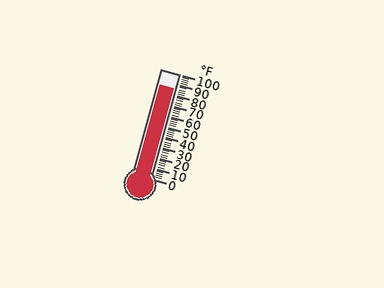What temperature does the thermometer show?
The thermometer shows approximately 86°F.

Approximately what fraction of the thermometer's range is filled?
The thermometer is filled to approximately 85% of its range.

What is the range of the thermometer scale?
The thermometer scale ranges from 0°F to 100°F.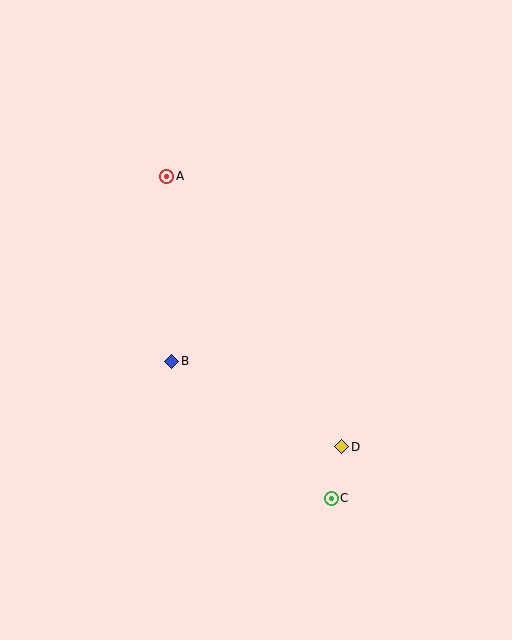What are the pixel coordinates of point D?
Point D is at (342, 447).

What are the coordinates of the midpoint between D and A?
The midpoint between D and A is at (254, 312).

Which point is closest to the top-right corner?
Point A is closest to the top-right corner.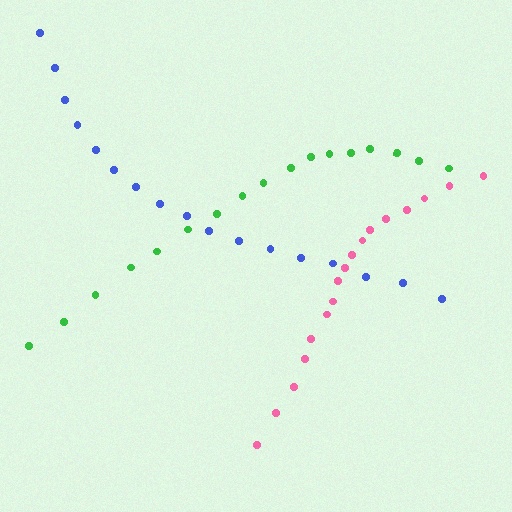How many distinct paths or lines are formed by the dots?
There are 3 distinct paths.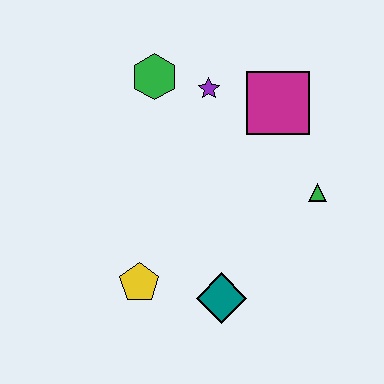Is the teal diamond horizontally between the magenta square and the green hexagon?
Yes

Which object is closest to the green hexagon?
The purple star is closest to the green hexagon.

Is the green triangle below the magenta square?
Yes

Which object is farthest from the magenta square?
The yellow pentagon is farthest from the magenta square.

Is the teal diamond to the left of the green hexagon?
No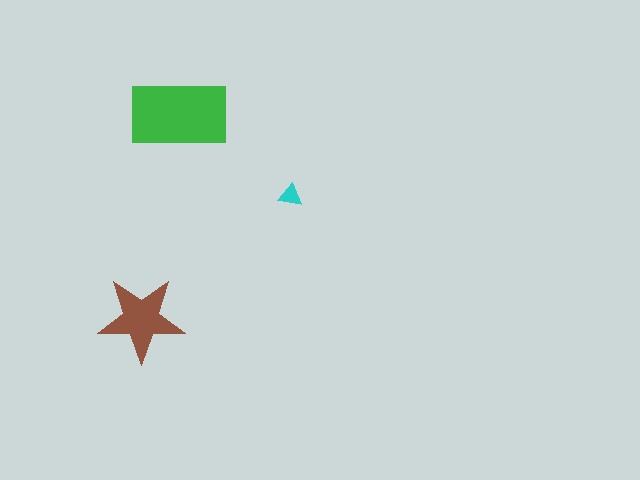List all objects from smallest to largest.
The cyan triangle, the brown star, the green rectangle.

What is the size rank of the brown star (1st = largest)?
2nd.